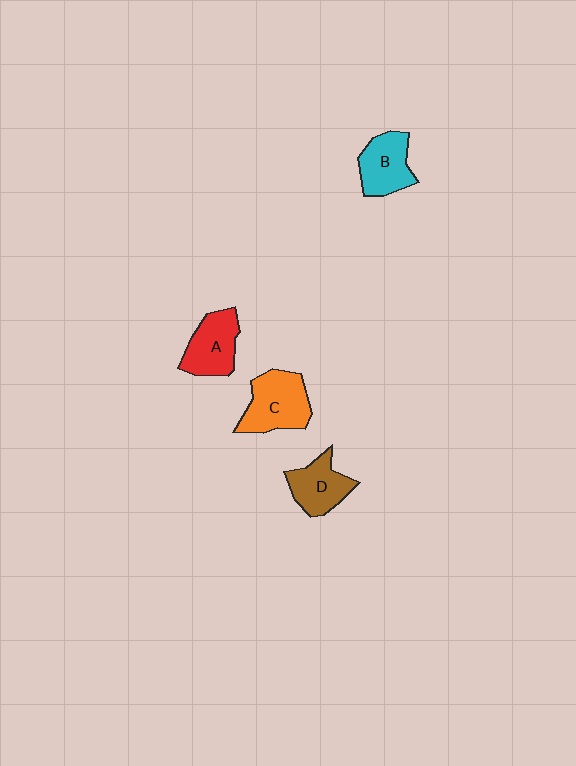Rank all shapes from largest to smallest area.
From largest to smallest: C (orange), A (red), B (cyan), D (brown).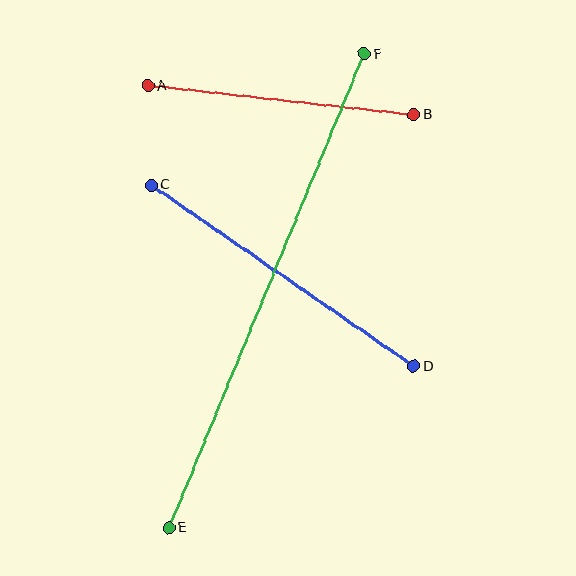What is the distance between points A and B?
The distance is approximately 267 pixels.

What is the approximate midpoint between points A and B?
The midpoint is at approximately (281, 100) pixels.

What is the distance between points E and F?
The distance is approximately 512 pixels.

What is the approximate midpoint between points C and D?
The midpoint is at approximately (283, 276) pixels.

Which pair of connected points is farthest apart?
Points E and F are farthest apart.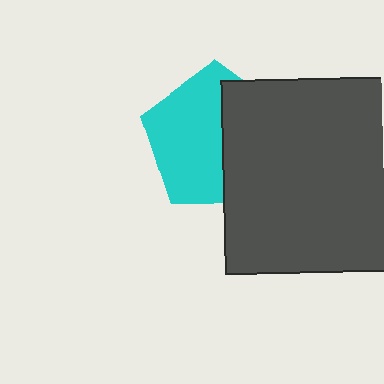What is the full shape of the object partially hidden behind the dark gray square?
The partially hidden object is a cyan pentagon.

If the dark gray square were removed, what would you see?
You would see the complete cyan pentagon.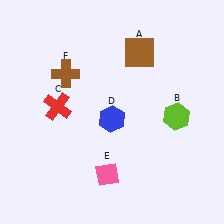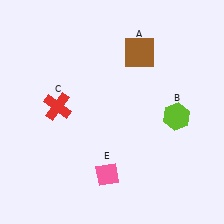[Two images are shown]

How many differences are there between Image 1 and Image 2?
There are 2 differences between the two images.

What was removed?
The brown cross (F), the blue hexagon (D) were removed in Image 2.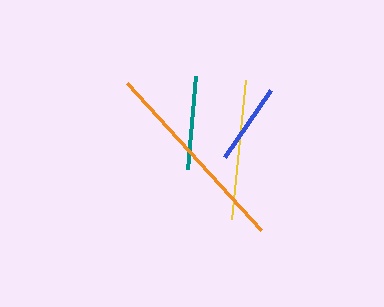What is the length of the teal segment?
The teal segment is approximately 93 pixels long.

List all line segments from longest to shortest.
From longest to shortest: orange, yellow, teal, blue.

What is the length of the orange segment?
The orange segment is approximately 198 pixels long.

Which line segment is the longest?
The orange line is the longest at approximately 198 pixels.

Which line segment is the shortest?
The blue line is the shortest at approximately 81 pixels.